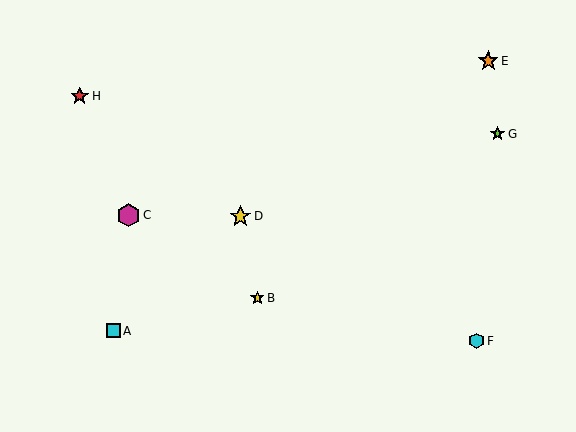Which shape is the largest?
The magenta hexagon (labeled C) is the largest.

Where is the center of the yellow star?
The center of the yellow star is at (240, 216).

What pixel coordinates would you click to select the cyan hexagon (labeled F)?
Click at (477, 341) to select the cyan hexagon F.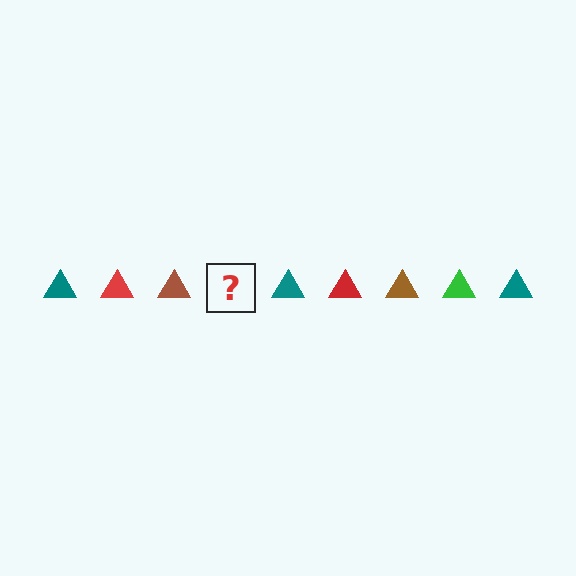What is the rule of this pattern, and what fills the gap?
The rule is that the pattern cycles through teal, red, brown, green triangles. The gap should be filled with a green triangle.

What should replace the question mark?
The question mark should be replaced with a green triangle.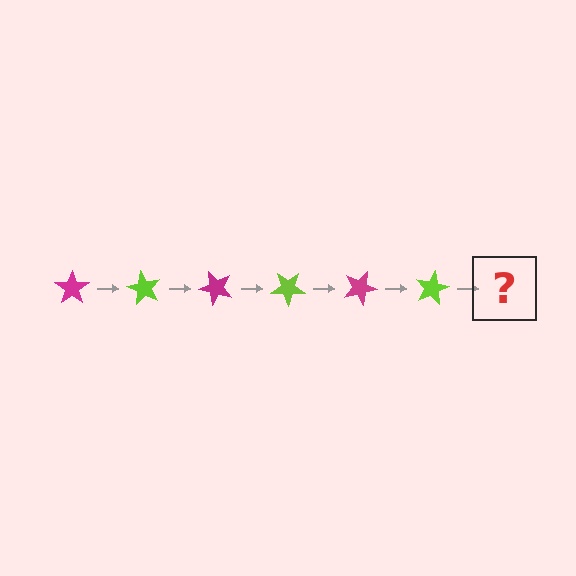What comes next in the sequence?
The next element should be a magenta star, rotated 360 degrees from the start.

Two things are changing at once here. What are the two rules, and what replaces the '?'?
The two rules are that it rotates 60 degrees each step and the color cycles through magenta and lime. The '?' should be a magenta star, rotated 360 degrees from the start.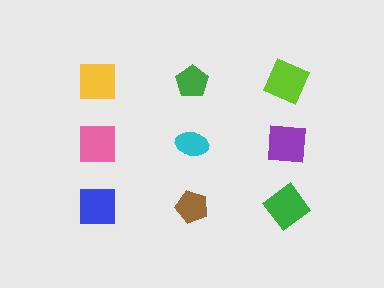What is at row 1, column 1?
A yellow square.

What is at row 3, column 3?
A green diamond.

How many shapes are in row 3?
3 shapes.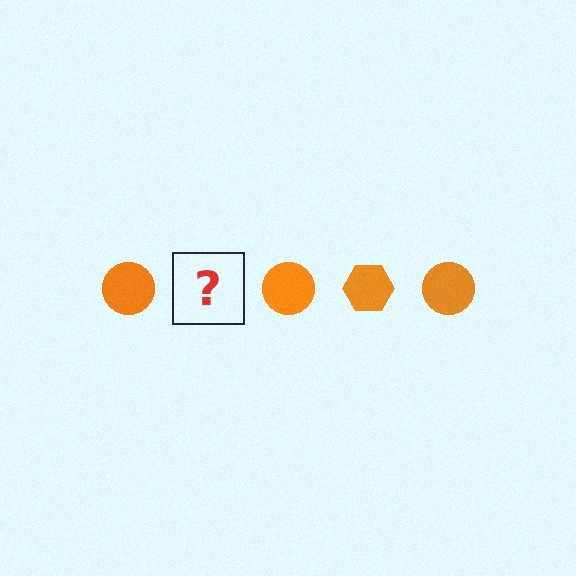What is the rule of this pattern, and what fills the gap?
The rule is that the pattern cycles through circle, hexagon shapes in orange. The gap should be filled with an orange hexagon.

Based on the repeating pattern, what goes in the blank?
The blank should be an orange hexagon.